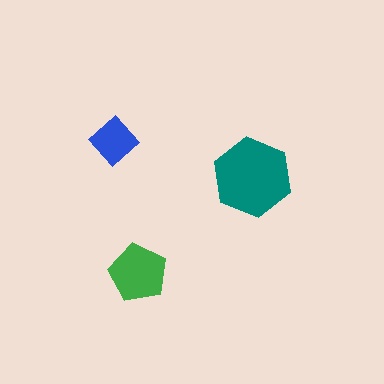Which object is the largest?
The teal hexagon.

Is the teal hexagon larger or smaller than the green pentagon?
Larger.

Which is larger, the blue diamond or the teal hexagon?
The teal hexagon.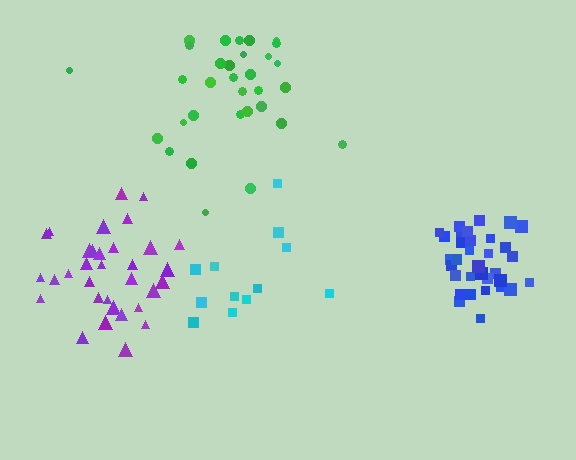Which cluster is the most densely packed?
Blue.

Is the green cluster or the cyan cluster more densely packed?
Green.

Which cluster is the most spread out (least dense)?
Cyan.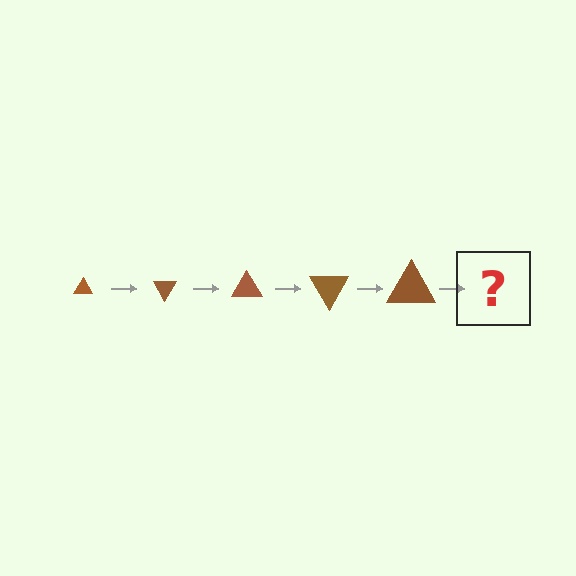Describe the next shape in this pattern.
It should be a triangle, larger than the previous one and rotated 300 degrees from the start.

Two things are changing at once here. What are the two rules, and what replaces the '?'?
The two rules are that the triangle grows larger each step and it rotates 60 degrees each step. The '?' should be a triangle, larger than the previous one and rotated 300 degrees from the start.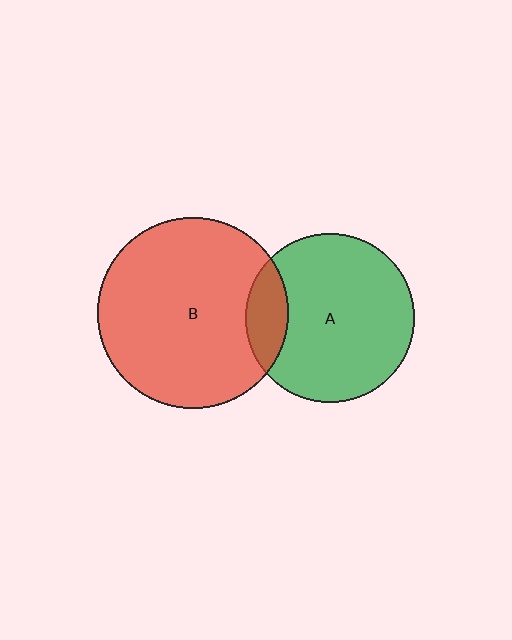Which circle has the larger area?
Circle B (red).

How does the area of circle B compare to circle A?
Approximately 1.3 times.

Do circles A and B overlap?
Yes.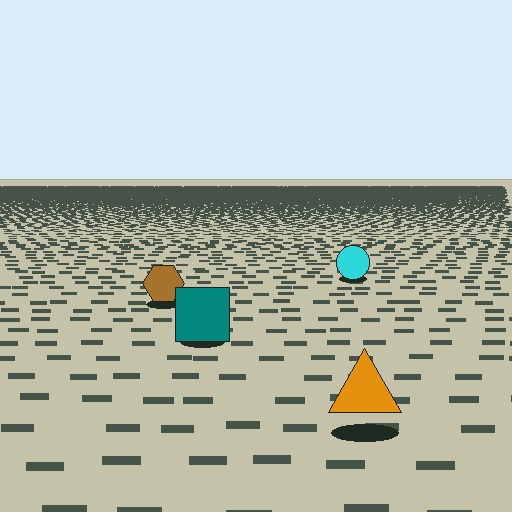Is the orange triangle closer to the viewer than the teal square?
Yes. The orange triangle is closer — you can tell from the texture gradient: the ground texture is coarser near it.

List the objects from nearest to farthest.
From nearest to farthest: the orange triangle, the teal square, the brown hexagon, the cyan circle.